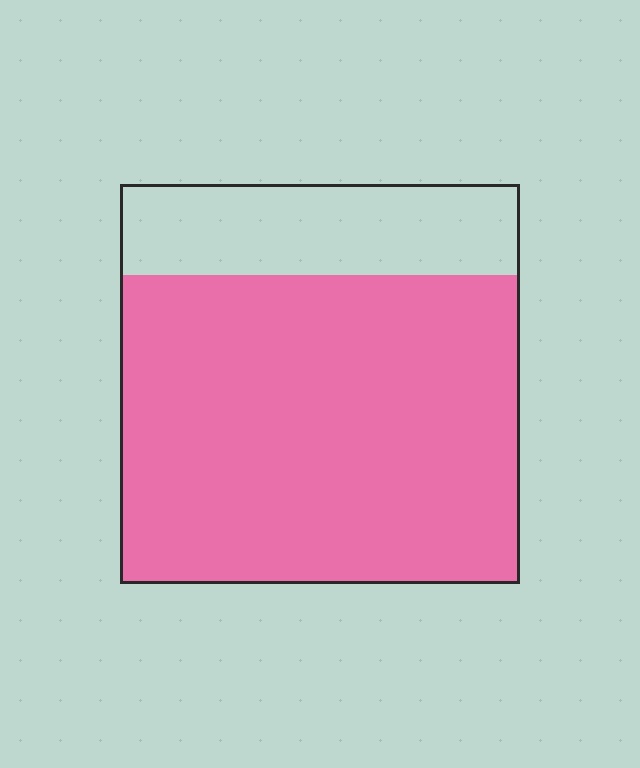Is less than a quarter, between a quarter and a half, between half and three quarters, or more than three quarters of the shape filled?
More than three quarters.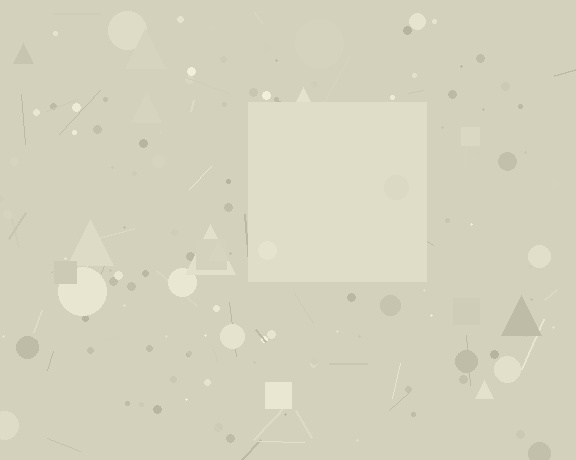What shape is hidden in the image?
A square is hidden in the image.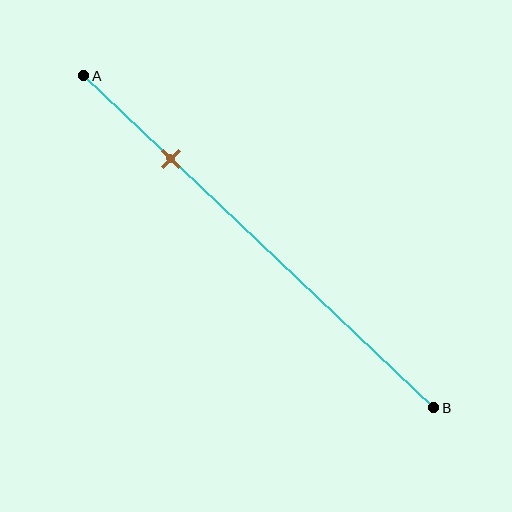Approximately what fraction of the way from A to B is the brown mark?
The brown mark is approximately 25% of the way from A to B.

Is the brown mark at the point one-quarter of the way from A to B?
Yes, the mark is approximately at the one-quarter point.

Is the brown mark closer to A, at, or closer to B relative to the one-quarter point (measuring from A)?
The brown mark is approximately at the one-quarter point of segment AB.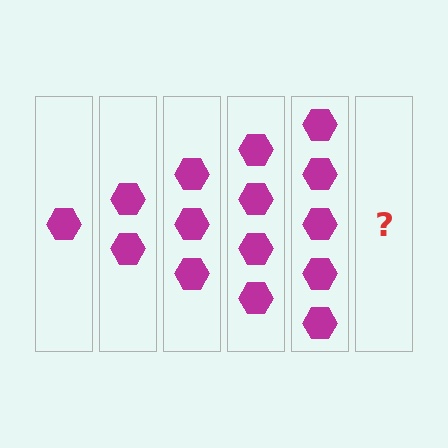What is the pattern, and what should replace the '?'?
The pattern is that each step adds one more hexagon. The '?' should be 6 hexagons.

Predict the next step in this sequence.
The next step is 6 hexagons.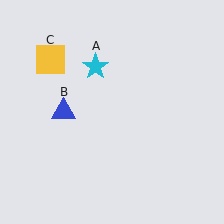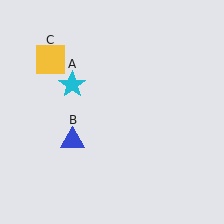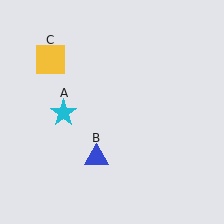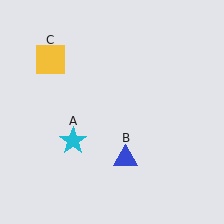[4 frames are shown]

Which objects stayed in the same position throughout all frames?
Yellow square (object C) remained stationary.